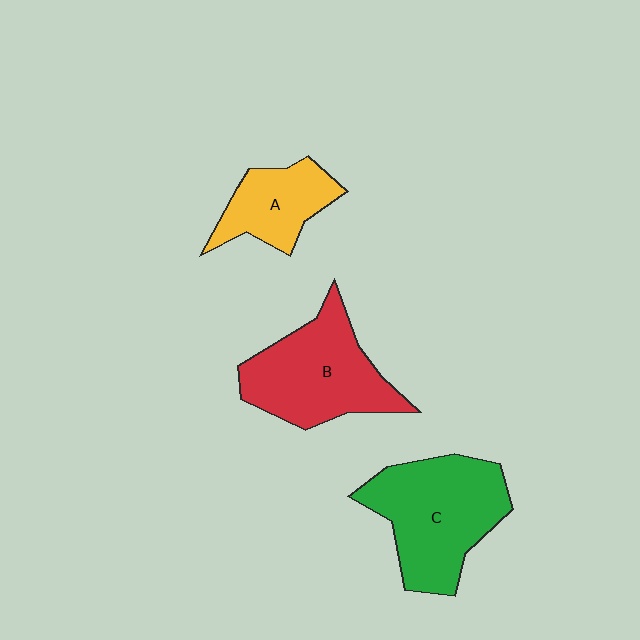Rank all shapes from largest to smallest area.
From largest to smallest: C (green), B (red), A (yellow).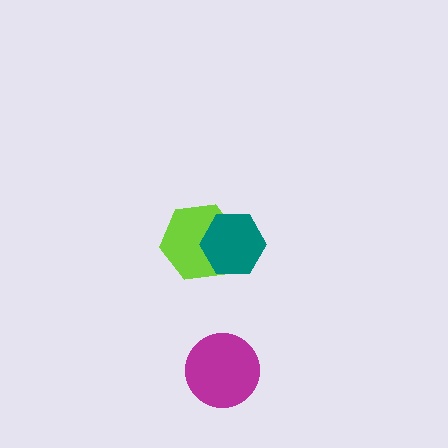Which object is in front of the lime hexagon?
The teal hexagon is in front of the lime hexagon.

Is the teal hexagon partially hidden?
No, no other shape covers it.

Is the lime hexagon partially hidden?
Yes, it is partially covered by another shape.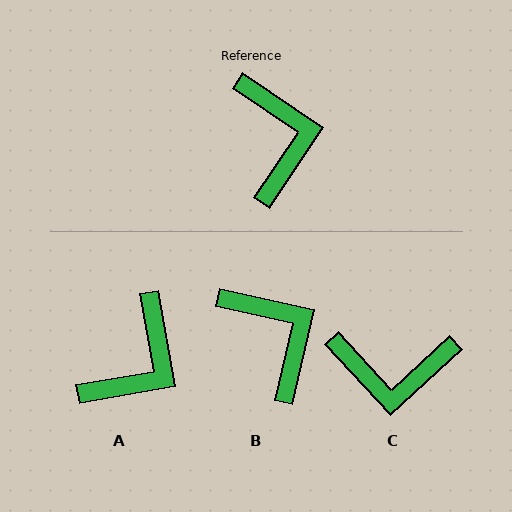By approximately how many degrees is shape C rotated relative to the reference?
Approximately 103 degrees clockwise.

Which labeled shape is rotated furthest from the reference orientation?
C, about 103 degrees away.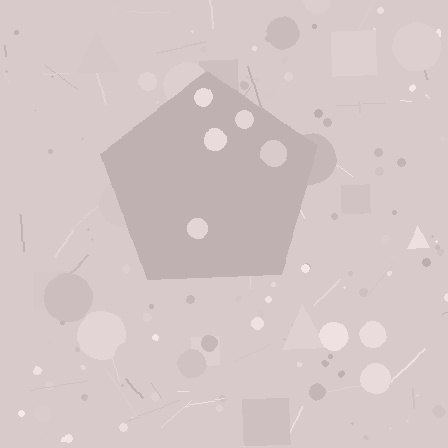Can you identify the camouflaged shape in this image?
The camouflaged shape is a pentagon.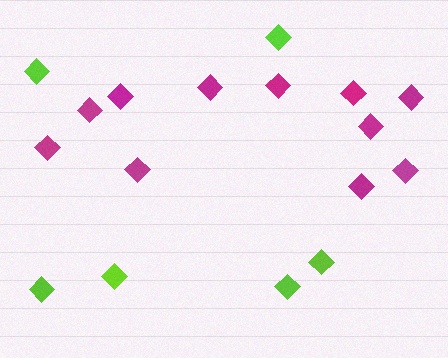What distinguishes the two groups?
There are 2 groups: one group of lime diamonds (6) and one group of magenta diamonds (11).